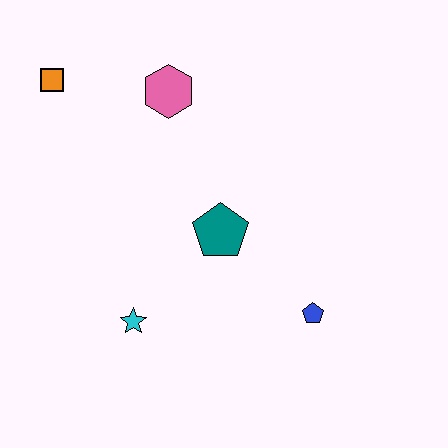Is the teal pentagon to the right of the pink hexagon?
Yes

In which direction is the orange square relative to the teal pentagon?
The orange square is to the left of the teal pentagon.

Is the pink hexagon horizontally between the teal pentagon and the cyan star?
Yes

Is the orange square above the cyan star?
Yes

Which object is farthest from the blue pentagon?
The orange square is farthest from the blue pentagon.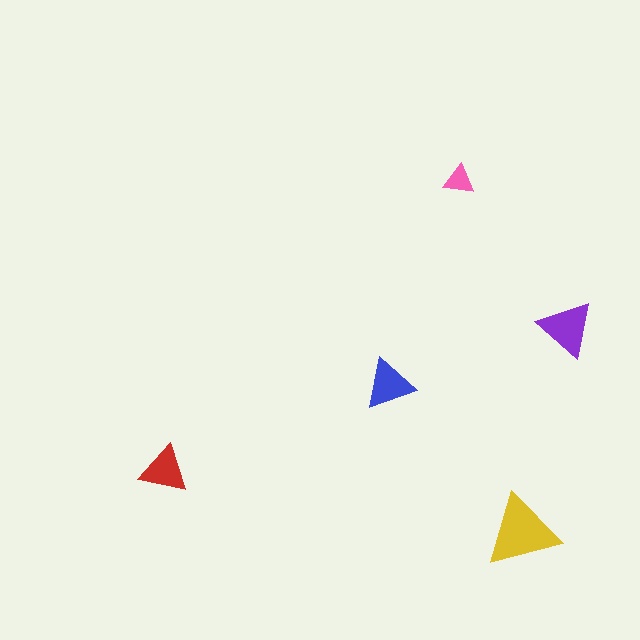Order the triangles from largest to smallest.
the yellow one, the purple one, the blue one, the red one, the pink one.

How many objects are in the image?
There are 5 objects in the image.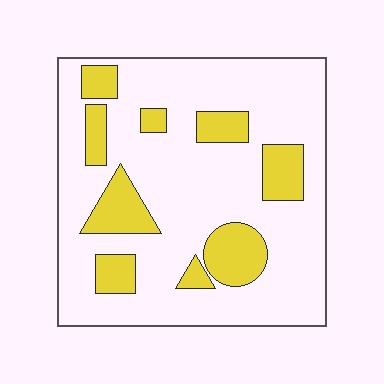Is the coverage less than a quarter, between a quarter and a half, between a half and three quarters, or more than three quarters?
Less than a quarter.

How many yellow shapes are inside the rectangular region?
9.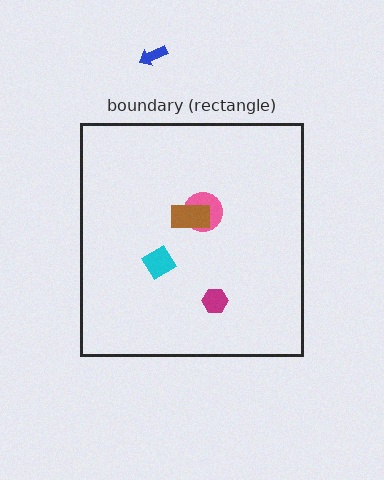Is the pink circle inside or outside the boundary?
Inside.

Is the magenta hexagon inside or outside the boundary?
Inside.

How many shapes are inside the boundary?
4 inside, 1 outside.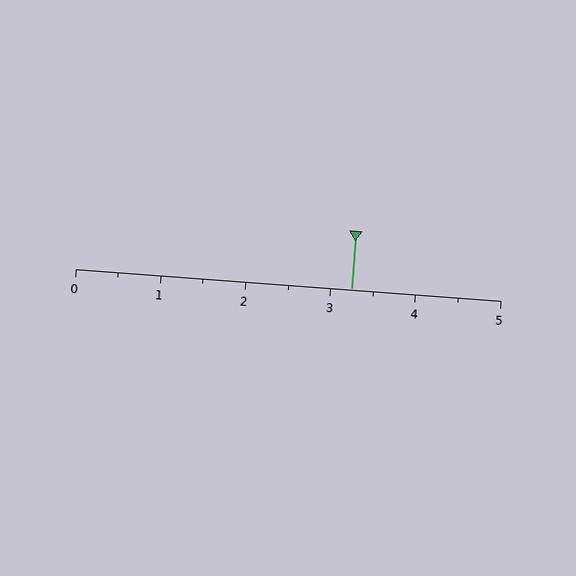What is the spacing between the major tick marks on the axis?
The major ticks are spaced 1 apart.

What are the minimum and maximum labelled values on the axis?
The axis runs from 0 to 5.